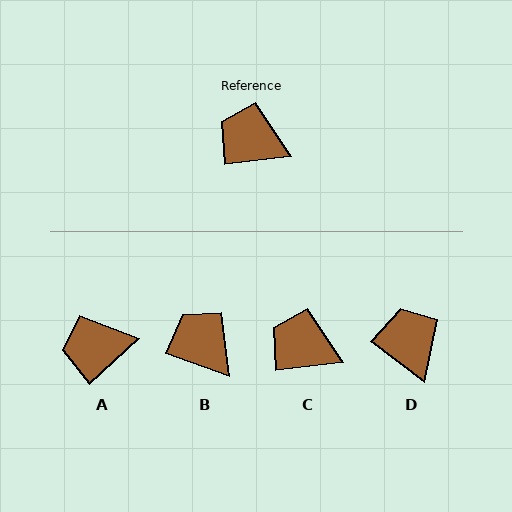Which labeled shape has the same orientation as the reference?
C.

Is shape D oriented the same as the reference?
No, it is off by about 45 degrees.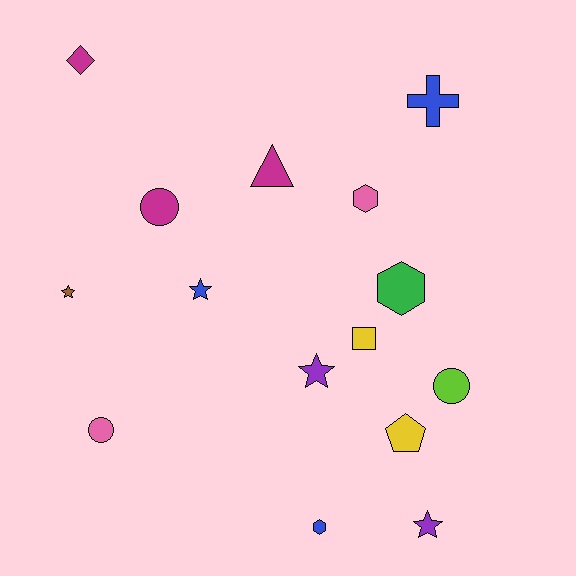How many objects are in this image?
There are 15 objects.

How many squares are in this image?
There is 1 square.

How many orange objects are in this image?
There are no orange objects.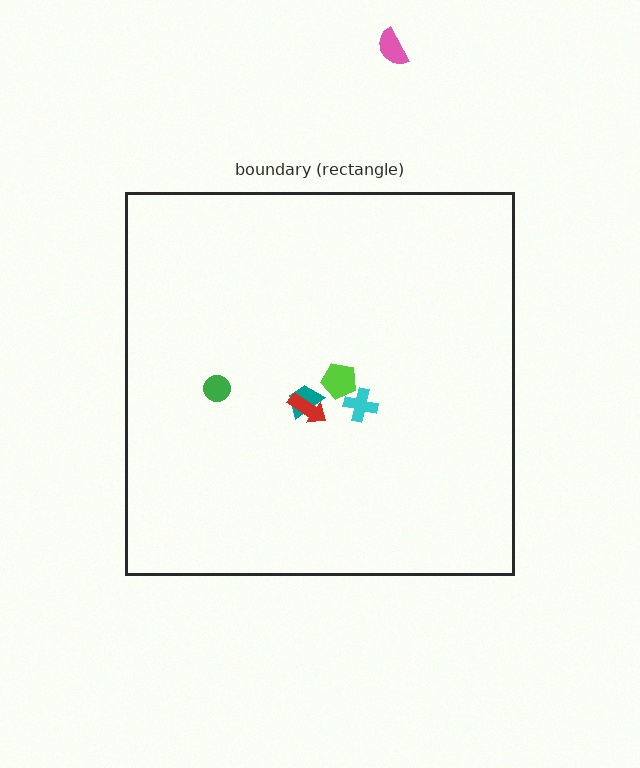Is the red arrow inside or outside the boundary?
Inside.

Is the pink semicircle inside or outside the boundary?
Outside.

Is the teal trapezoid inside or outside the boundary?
Inside.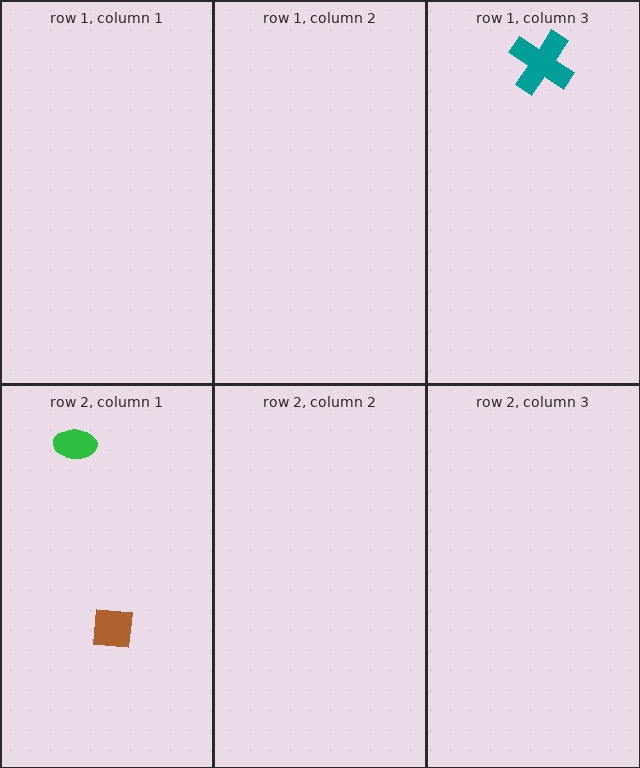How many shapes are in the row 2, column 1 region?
2.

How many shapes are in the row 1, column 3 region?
1.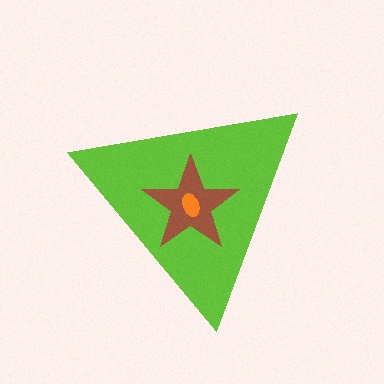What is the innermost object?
The orange ellipse.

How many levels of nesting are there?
3.